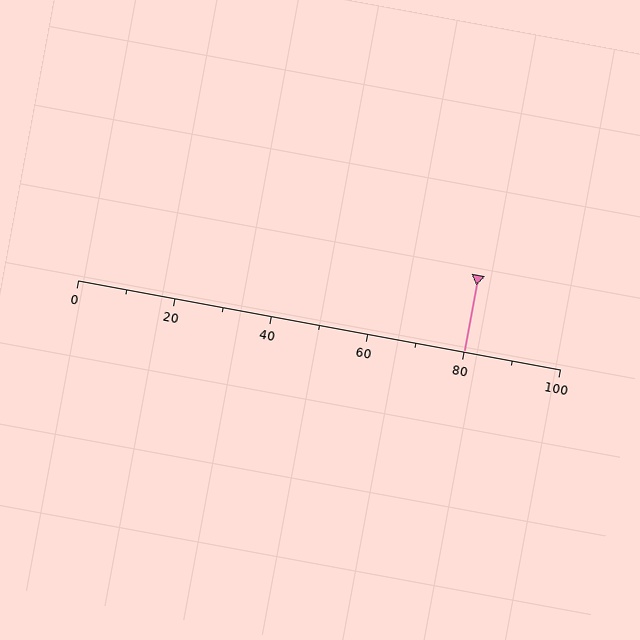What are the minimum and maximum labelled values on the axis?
The axis runs from 0 to 100.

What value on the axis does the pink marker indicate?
The marker indicates approximately 80.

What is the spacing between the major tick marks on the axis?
The major ticks are spaced 20 apart.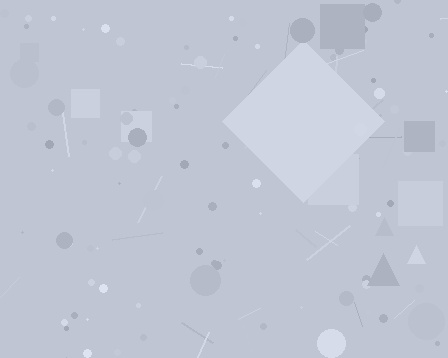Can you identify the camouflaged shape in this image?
The camouflaged shape is a diamond.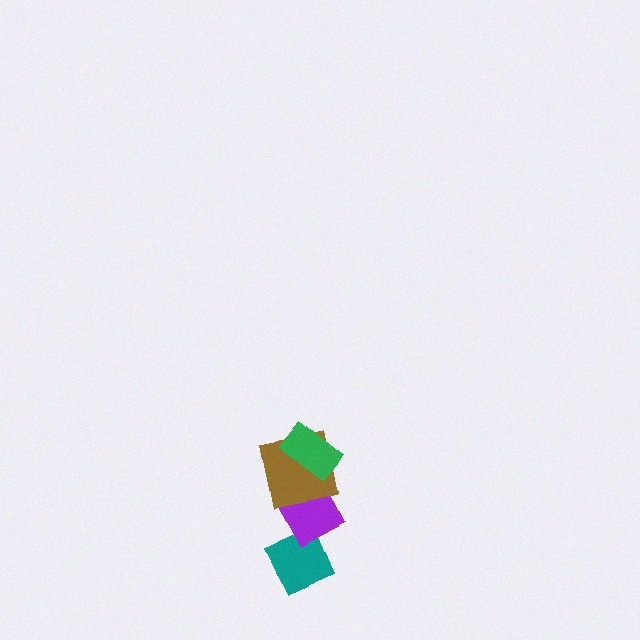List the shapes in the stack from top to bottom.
From top to bottom: the green rectangle, the brown square, the purple diamond, the teal diamond.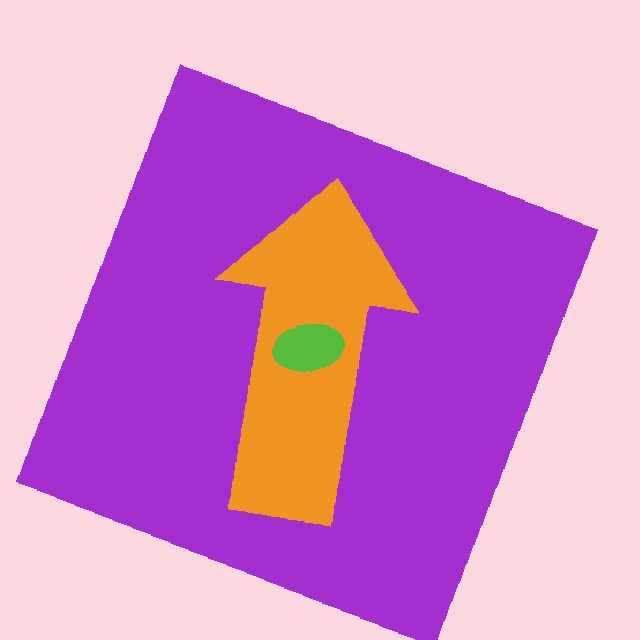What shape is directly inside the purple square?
The orange arrow.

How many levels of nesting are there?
3.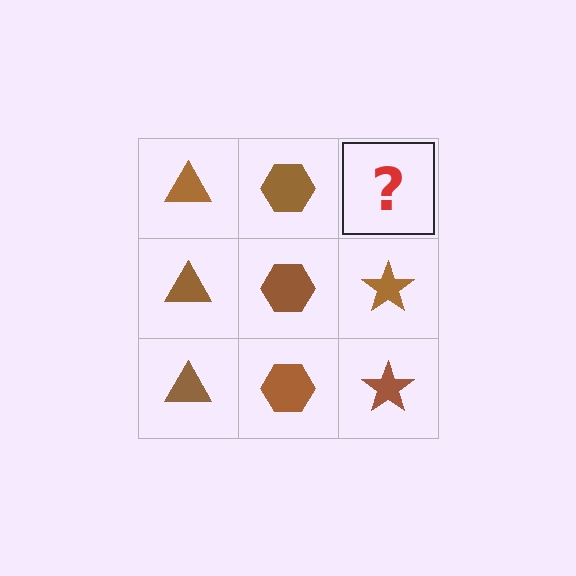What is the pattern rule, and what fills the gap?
The rule is that each column has a consistent shape. The gap should be filled with a brown star.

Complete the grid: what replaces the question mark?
The question mark should be replaced with a brown star.